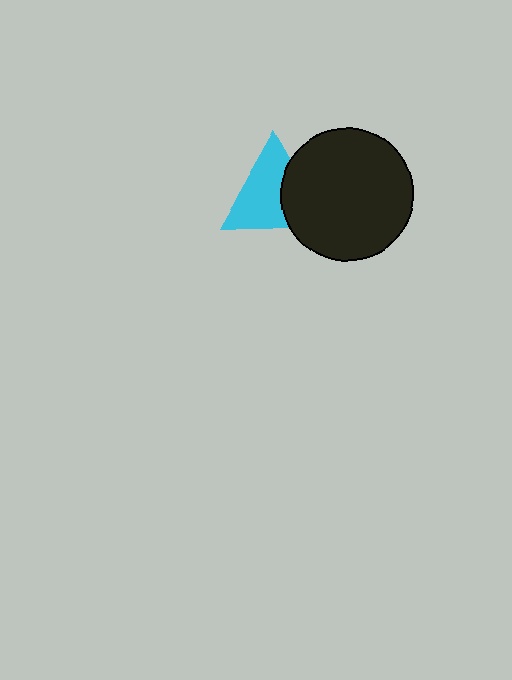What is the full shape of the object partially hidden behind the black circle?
The partially hidden object is a cyan triangle.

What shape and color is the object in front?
The object in front is a black circle.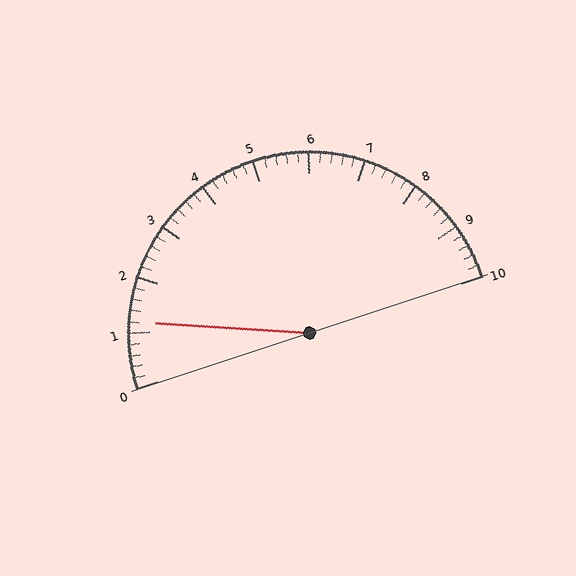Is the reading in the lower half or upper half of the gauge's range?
The reading is in the lower half of the range (0 to 10).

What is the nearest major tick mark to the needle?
The nearest major tick mark is 1.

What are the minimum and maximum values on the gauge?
The gauge ranges from 0 to 10.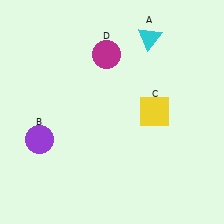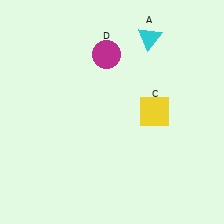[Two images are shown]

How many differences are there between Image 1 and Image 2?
There is 1 difference between the two images.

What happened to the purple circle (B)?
The purple circle (B) was removed in Image 2. It was in the bottom-left area of Image 1.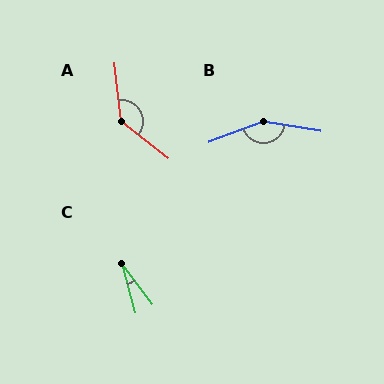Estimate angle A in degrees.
Approximately 135 degrees.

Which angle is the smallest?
C, at approximately 22 degrees.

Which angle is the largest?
B, at approximately 150 degrees.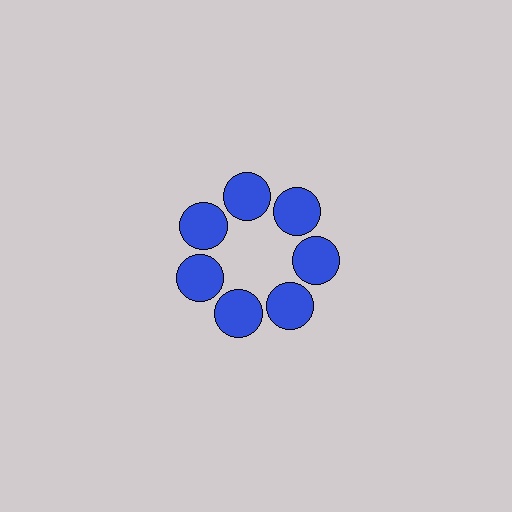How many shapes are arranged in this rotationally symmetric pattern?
There are 7 shapes, arranged in 7 groups of 1.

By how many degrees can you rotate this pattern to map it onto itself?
The pattern maps onto itself every 51 degrees of rotation.